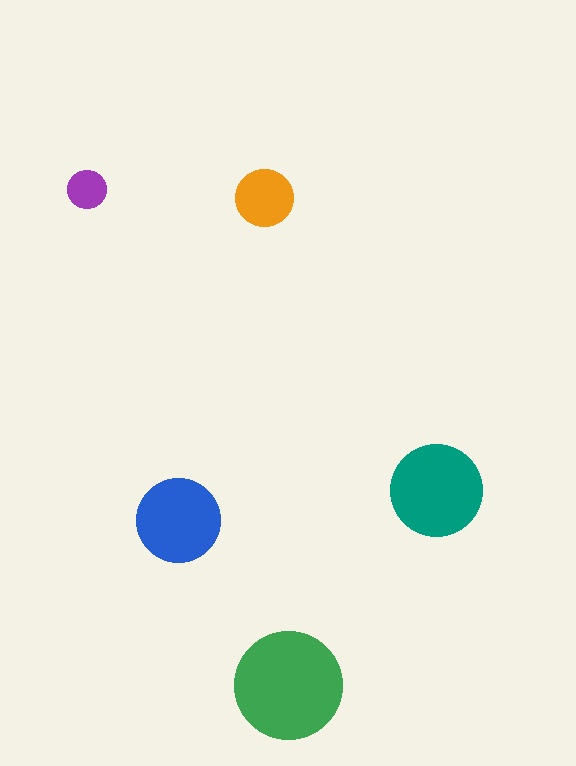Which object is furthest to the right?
The teal circle is rightmost.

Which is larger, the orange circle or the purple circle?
The orange one.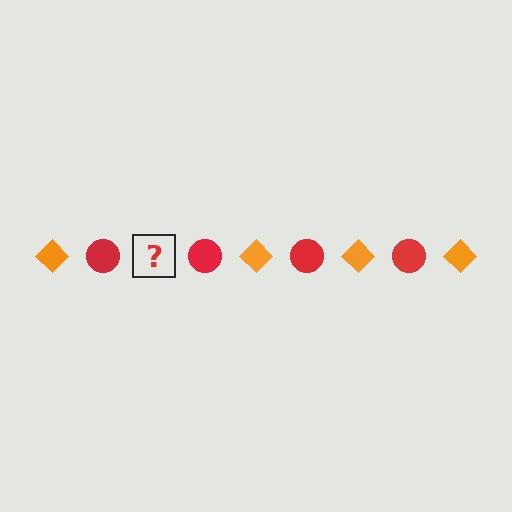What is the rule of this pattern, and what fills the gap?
The rule is that the pattern alternates between orange diamond and red circle. The gap should be filled with an orange diamond.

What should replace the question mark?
The question mark should be replaced with an orange diamond.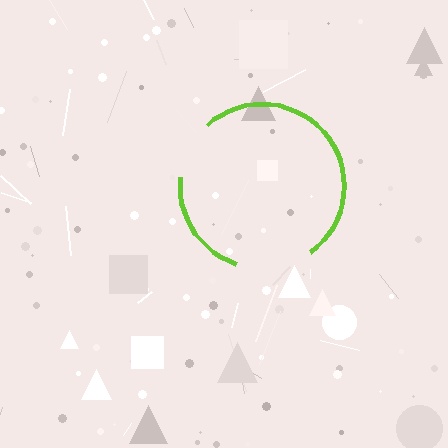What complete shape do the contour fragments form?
The contour fragments form a circle.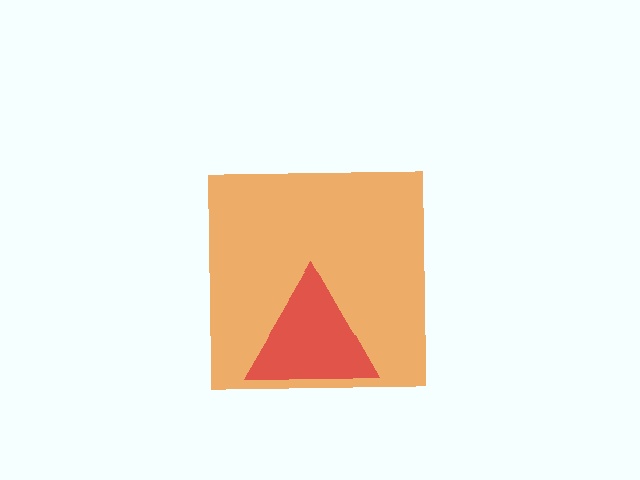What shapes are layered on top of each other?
The layered shapes are: an orange square, a red triangle.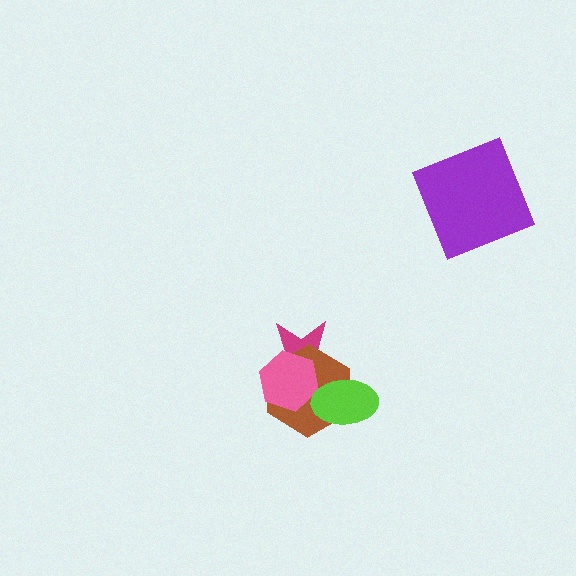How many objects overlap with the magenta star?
3 objects overlap with the magenta star.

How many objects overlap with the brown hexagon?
3 objects overlap with the brown hexagon.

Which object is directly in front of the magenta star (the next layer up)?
The brown hexagon is directly in front of the magenta star.